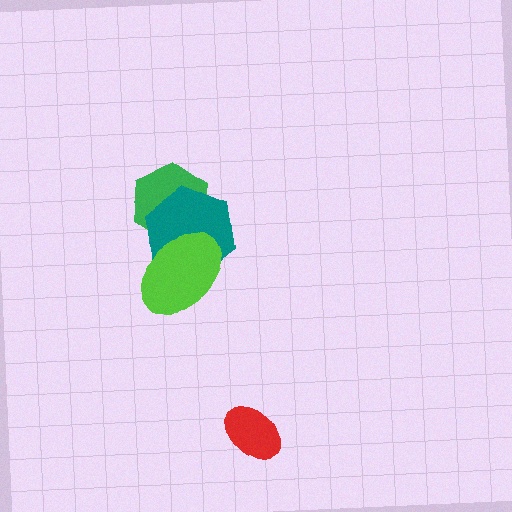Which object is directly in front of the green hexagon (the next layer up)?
The teal hexagon is directly in front of the green hexagon.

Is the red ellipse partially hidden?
No, no other shape covers it.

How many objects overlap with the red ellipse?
0 objects overlap with the red ellipse.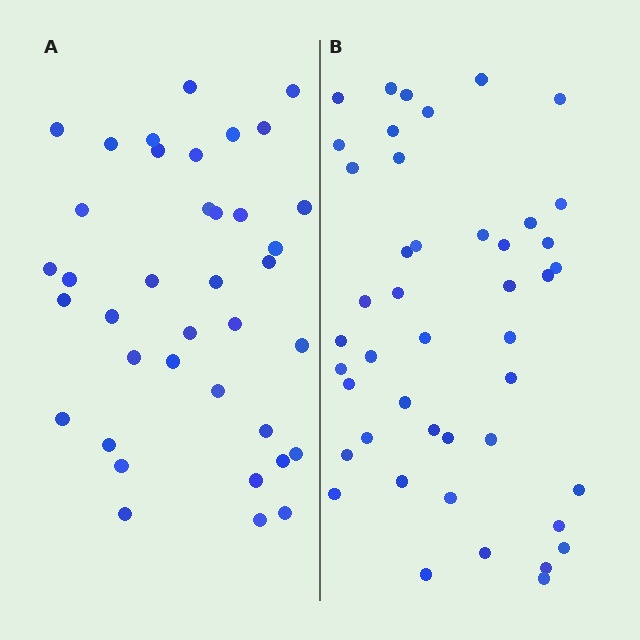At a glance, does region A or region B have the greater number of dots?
Region B (the right region) has more dots.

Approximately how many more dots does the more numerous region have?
Region B has roughly 8 or so more dots than region A.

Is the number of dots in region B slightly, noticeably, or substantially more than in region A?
Region B has only slightly more — the two regions are fairly close. The ratio is roughly 1.2 to 1.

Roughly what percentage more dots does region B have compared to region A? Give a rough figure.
About 20% more.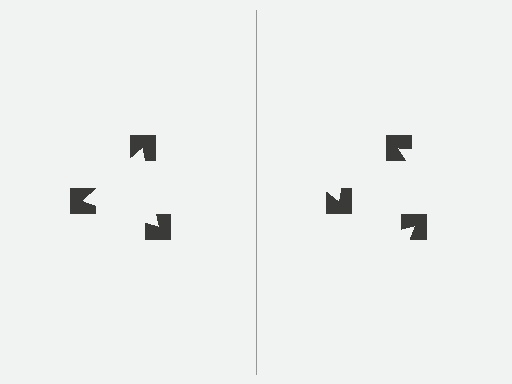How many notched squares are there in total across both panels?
6 — 3 on each side.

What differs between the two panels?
The notched squares are positioned identically on both sides; only the wedge orientations differ. On the left they align to a triangle; on the right they are misaligned.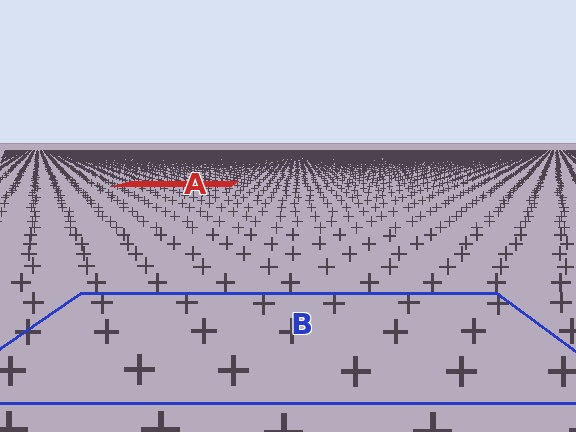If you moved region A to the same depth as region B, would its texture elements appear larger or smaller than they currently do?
They would appear larger. At a closer depth, the same texture elements are projected at a bigger on-screen size.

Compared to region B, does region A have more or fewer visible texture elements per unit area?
Region A has more texture elements per unit area — they are packed more densely because it is farther away.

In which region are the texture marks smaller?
The texture marks are smaller in region A, because it is farther away.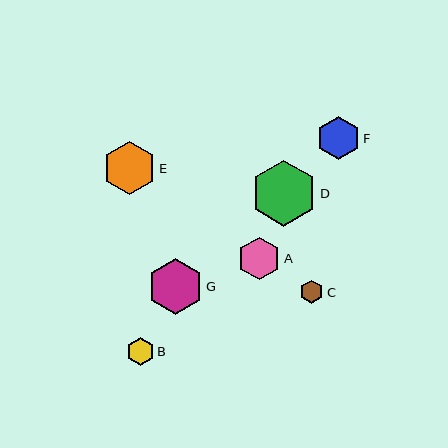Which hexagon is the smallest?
Hexagon C is the smallest with a size of approximately 24 pixels.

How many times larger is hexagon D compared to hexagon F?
Hexagon D is approximately 1.5 times the size of hexagon F.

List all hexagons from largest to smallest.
From largest to smallest: D, G, E, F, A, B, C.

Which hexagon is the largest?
Hexagon D is the largest with a size of approximately 66 pixels.